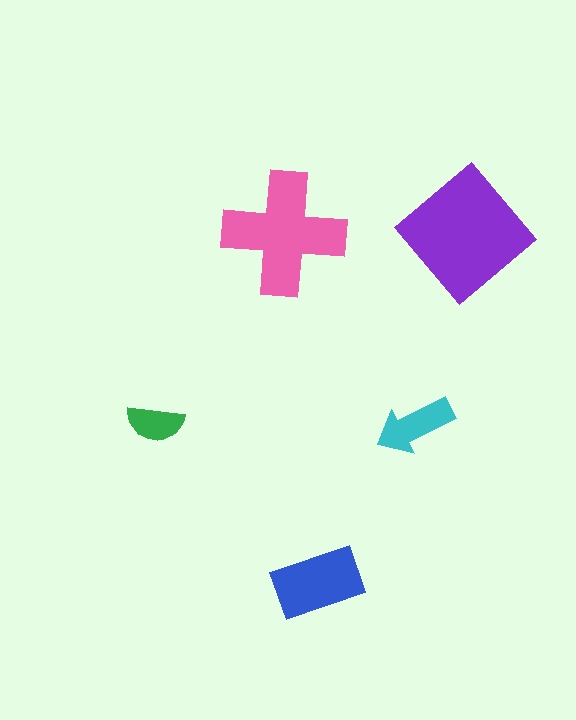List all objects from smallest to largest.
The green semicircle, the cyan arrow, the blue rectangle, the pink cross, the purple diamond.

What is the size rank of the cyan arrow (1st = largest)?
4th.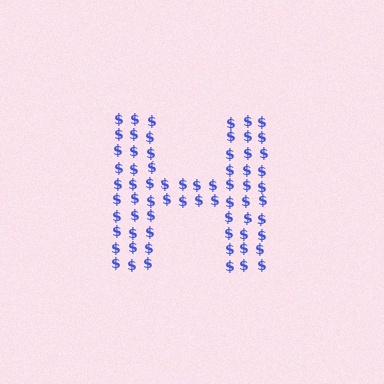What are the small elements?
The small elements are dollar signs.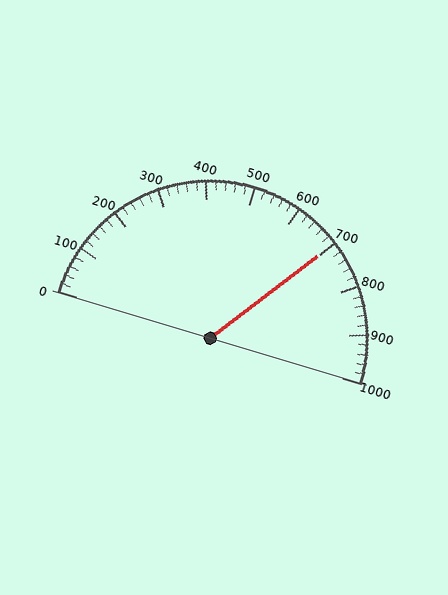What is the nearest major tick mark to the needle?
The nearest major tick mark is 700.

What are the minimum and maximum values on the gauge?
The gauge ranges from 0 to 1000.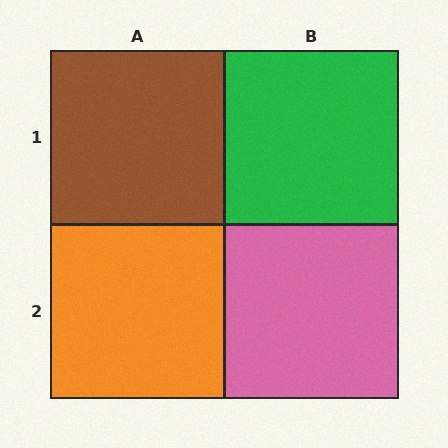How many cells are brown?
1 cell is brown.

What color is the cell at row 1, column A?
Brown.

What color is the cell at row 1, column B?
Green.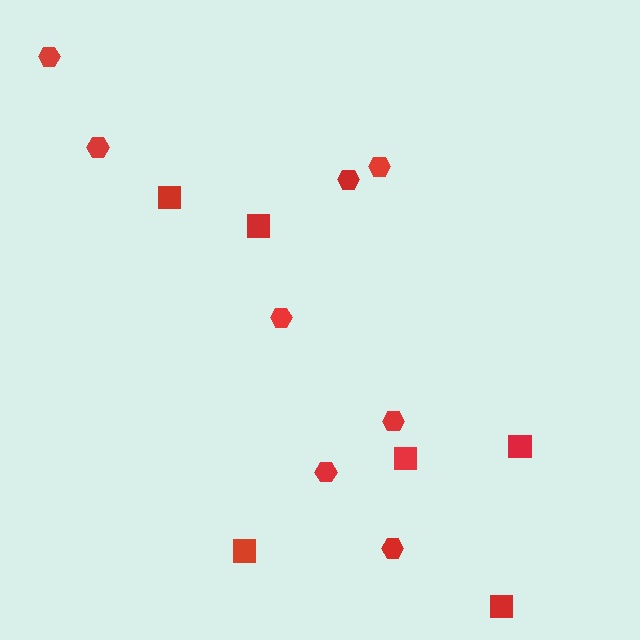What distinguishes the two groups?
There are 2 groups: one group of hexagons (8) and one group of squares (6).